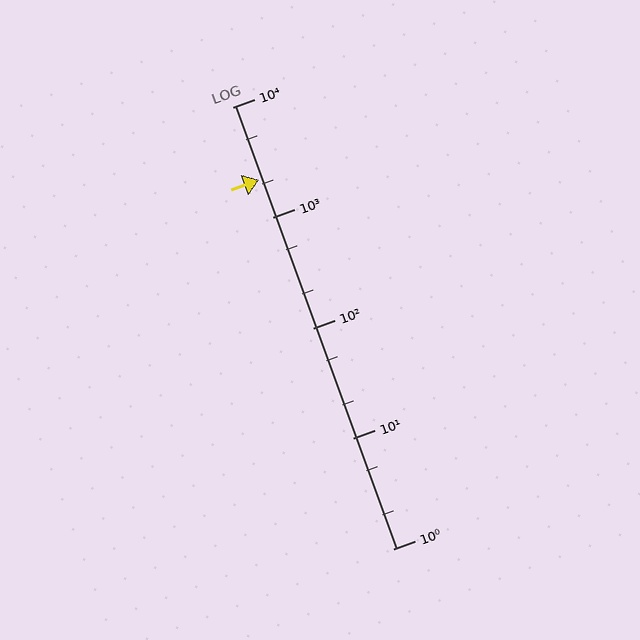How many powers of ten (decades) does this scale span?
The scale spans 4 decades, from 1 to 10000.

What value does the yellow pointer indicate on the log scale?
The pointer indicates approximately 2200.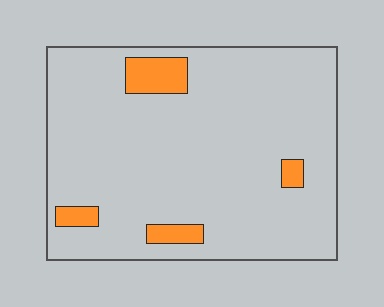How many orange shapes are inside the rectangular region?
4.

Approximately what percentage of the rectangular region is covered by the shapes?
Approximately 10%.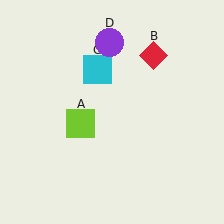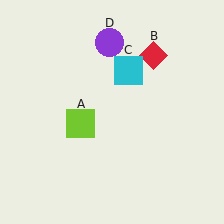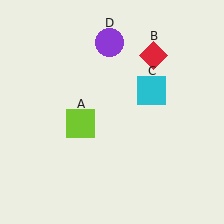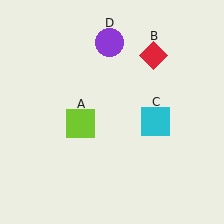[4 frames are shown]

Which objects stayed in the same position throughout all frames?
Lime square (object A) and red diamond (object B) and purple circle (object D) remained stationary.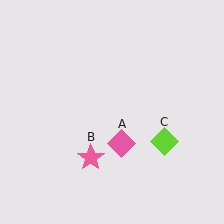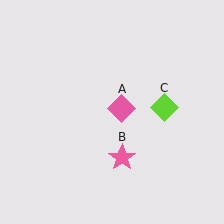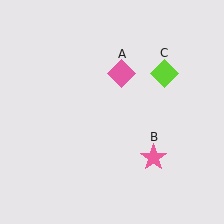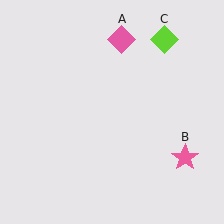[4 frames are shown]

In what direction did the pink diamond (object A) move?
The pink diamond (object A) moved up.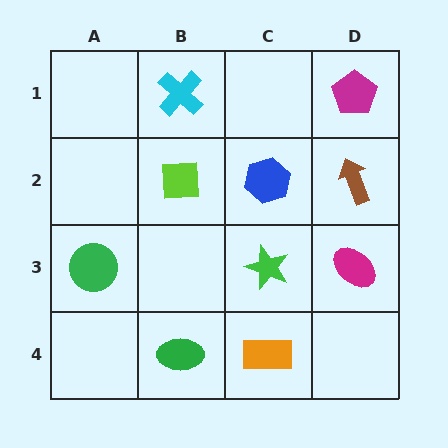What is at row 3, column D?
A magenta ellipse.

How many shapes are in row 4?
2 shapes.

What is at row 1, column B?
A cyan cross.